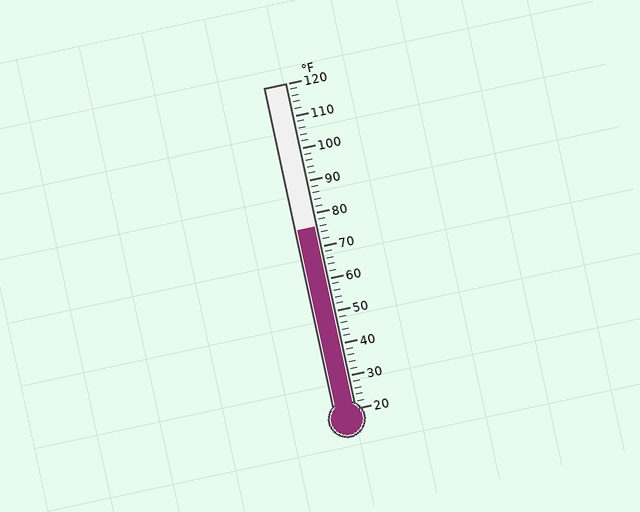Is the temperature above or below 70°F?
The temperature is above 70°F.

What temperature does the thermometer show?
The thermometer shows approximately 76°F.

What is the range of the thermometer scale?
The thermometer scale ranges from 20°F to 120°F.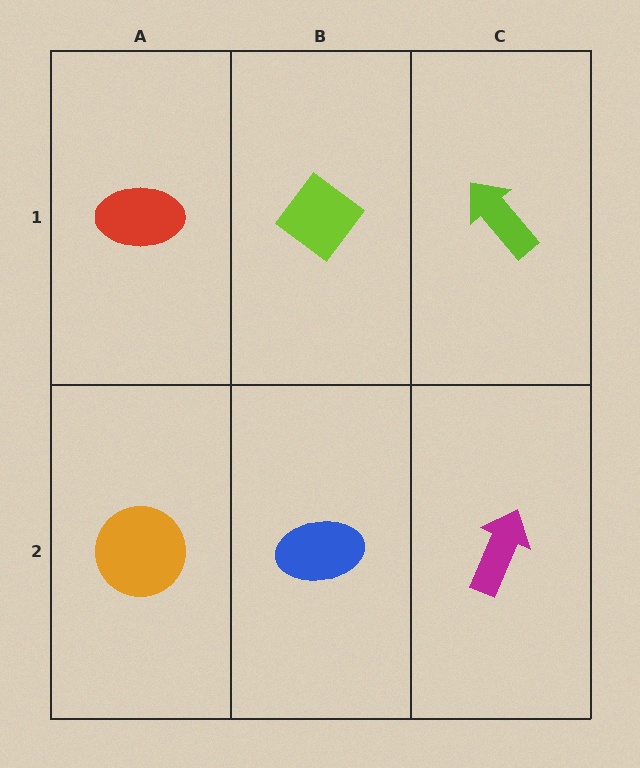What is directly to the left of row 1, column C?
A lime diamond.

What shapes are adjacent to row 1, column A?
An orange circle (row 2, column A), a lime diamond (row 1, column B).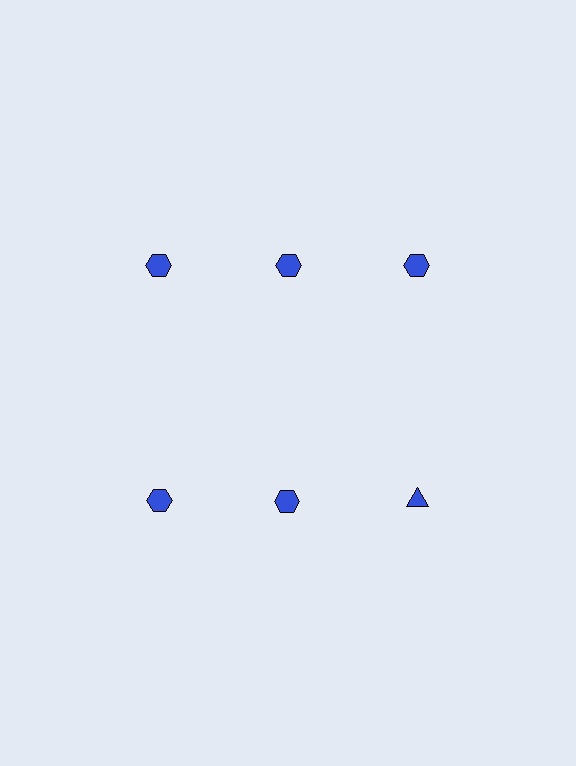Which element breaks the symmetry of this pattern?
The blue triangle in the second row, center column breaks the symmetry. All other shapes are blue hexagons.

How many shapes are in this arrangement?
There are 6 shapes arranged in a grid pattern.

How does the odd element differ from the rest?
It has a different shape: triangle instead of hexagon.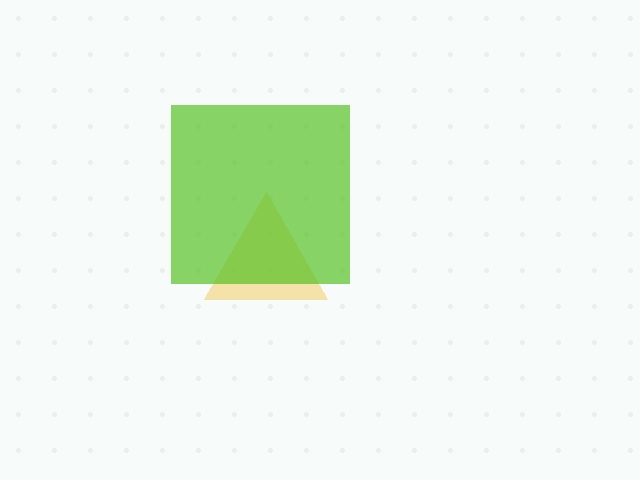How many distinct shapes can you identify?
There are 2 distinct shapes: a yellow triangle, a lime square.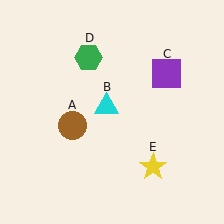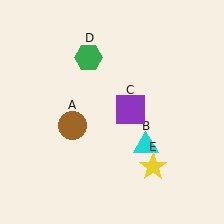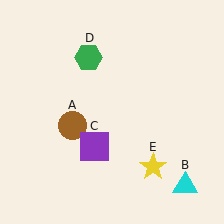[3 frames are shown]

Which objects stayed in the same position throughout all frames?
Brown circle (object A) and green hexagon (object D) and yellow star (object E) remained stationary.